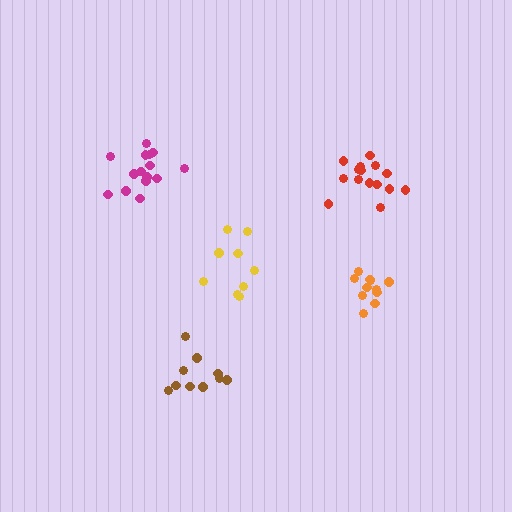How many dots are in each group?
Group 1: 10 dots, Group 2: 15 dots, Group 3: 15 dots, Group 4: 9 dots, Group 5: 11 dots (60 total).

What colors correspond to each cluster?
The clusters are colored: brown, magenta, red, yellow, orange.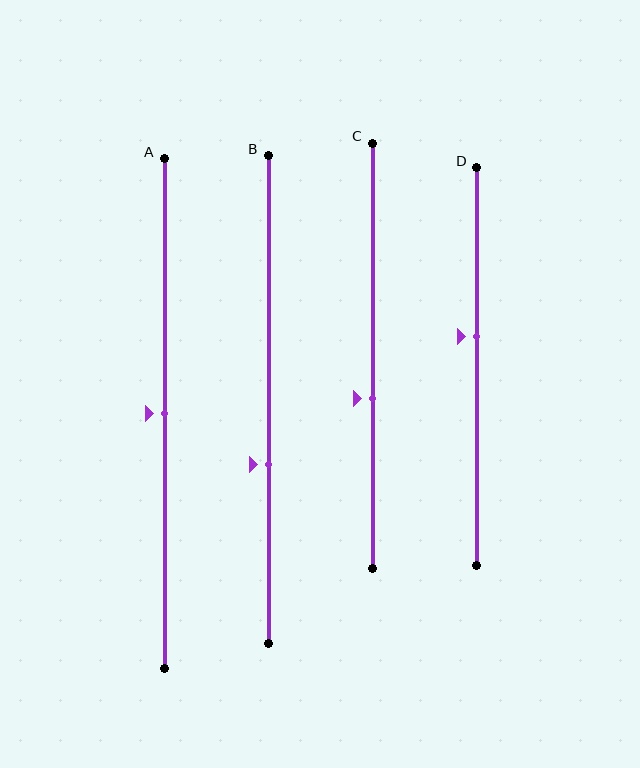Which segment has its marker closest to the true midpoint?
Segment A has its marker closest to the true midpoint.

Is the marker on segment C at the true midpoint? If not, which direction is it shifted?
No, the marker on segment C is shifted downward by about 10% of the segment length.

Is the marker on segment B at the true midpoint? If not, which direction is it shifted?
No, the marker on segment B is shifted downward by about 13% of the segment length.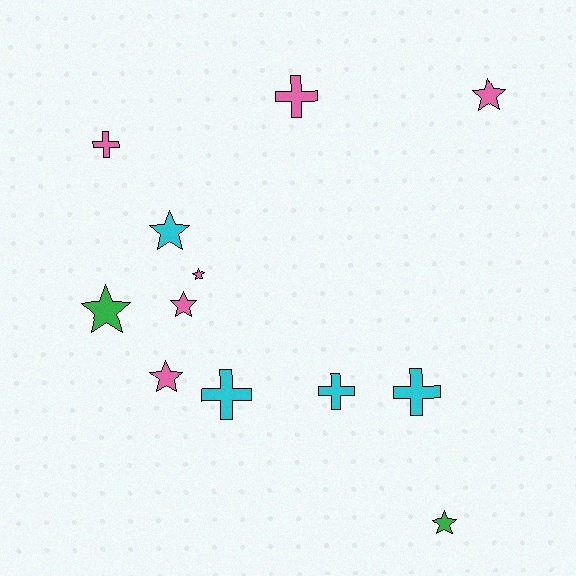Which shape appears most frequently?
Star, with 7 objects.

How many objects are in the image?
There are 12 objects.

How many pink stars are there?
There are 4 pink stars.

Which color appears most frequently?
Pink, with 6 objects.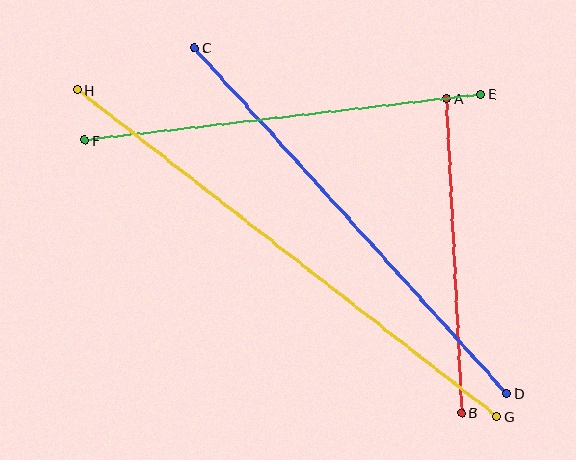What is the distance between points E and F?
The distance is approximately 398 pixels.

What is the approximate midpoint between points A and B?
The midpoint is at approximately (454, 256) pixels.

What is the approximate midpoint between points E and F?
The midpoint is at approximately (283, 117) pixels.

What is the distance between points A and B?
The distance is approximately 315 pixels.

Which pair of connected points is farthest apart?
Points G and H are farthest apart.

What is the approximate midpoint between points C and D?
The midpoint is at approximately (351, 221) pixels.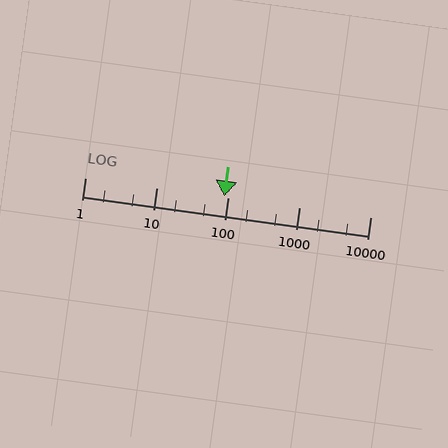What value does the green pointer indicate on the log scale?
The pointer indicates approximately 88.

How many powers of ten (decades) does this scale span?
The scale spans 4 decades, from 1 to 10000.